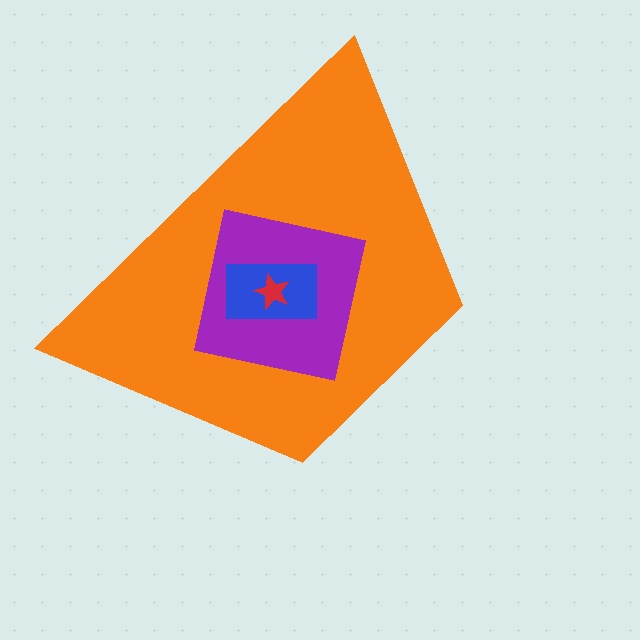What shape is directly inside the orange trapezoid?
The purple square.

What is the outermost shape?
The orange trapezoid.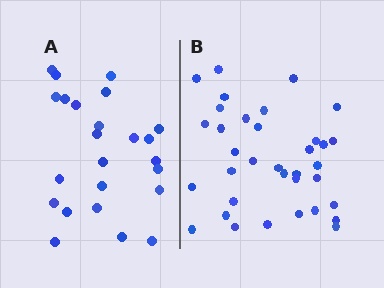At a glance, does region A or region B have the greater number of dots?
Region B (the right region) has more dots.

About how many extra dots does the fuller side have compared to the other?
Region B has roughly 12 or so more dots than region A.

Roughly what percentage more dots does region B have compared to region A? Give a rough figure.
About 45% more.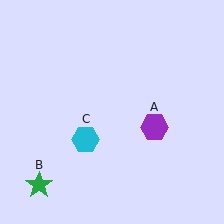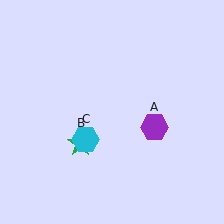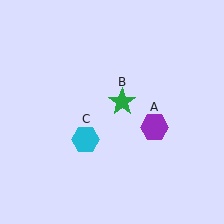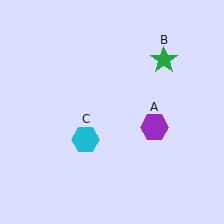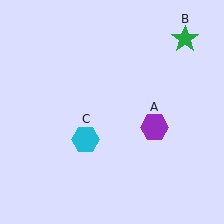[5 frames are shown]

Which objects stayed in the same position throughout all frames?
Purple hexagon (object A) and cyan hexagon (object C) remained stationary.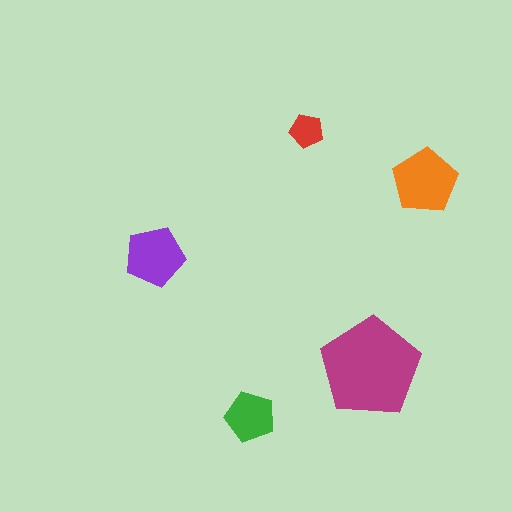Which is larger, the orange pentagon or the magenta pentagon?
The magenta one.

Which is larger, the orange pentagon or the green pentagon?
The orange one.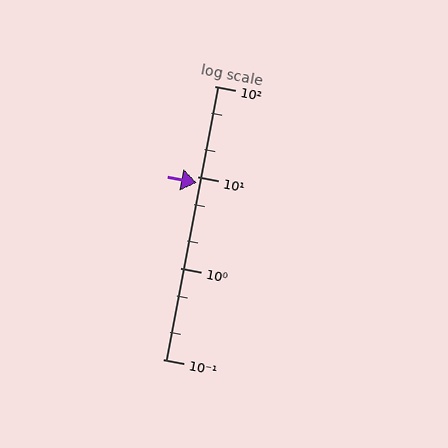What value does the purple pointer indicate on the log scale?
The pointer indicates approximately 8.7.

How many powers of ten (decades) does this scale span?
The scale spans 3 decades, from 0.1 to 100.